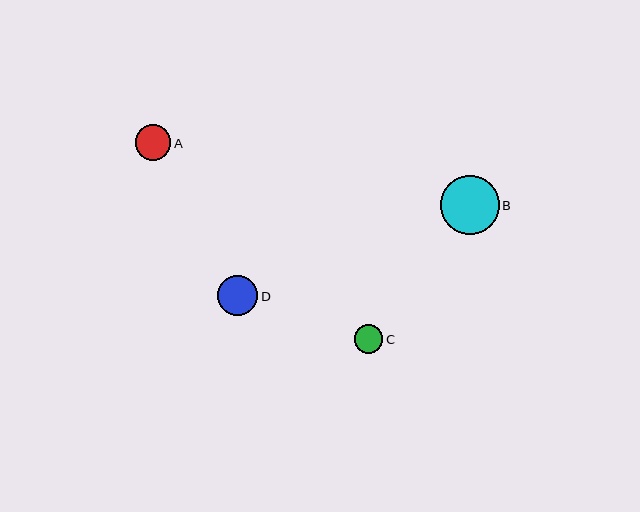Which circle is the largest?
Circle B is the largest with a size of approximately 59 pixels.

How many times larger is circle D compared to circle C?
Circle D is approximately 1.4 times the size of circle C.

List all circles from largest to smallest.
From largest to smallest: B, D, A, C.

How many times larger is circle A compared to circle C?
Circle A is approximately 1.2 times the size of circle C.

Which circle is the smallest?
Circle C is the smallest with a size of approximately 29 pixels.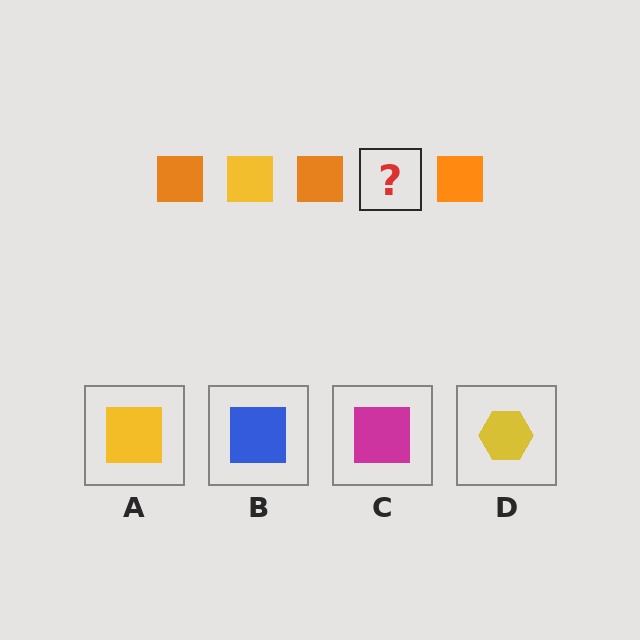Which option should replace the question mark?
Option A.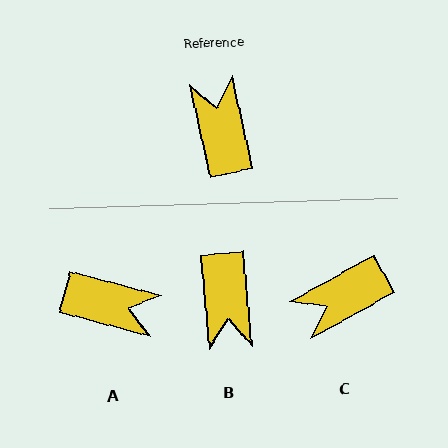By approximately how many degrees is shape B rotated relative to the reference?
Approximately 173 degrees counter-clockwise.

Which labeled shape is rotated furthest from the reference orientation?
B, about 173 degrees away.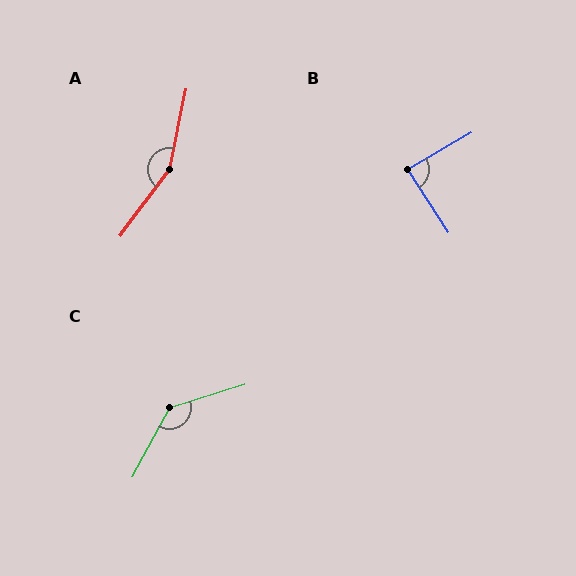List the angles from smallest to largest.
B (87°), C (136°), A (155°).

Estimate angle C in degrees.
Approximately 136 degrees.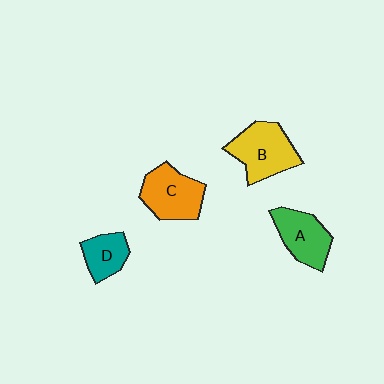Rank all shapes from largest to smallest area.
From largest to smallest: B (yellow), C (orange), A (green), D (teal).